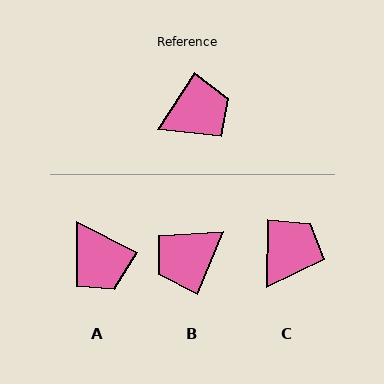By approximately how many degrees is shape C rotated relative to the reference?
Approximately 32 degrees counter-clockwise.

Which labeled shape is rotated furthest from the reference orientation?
B, about 169 degrees away.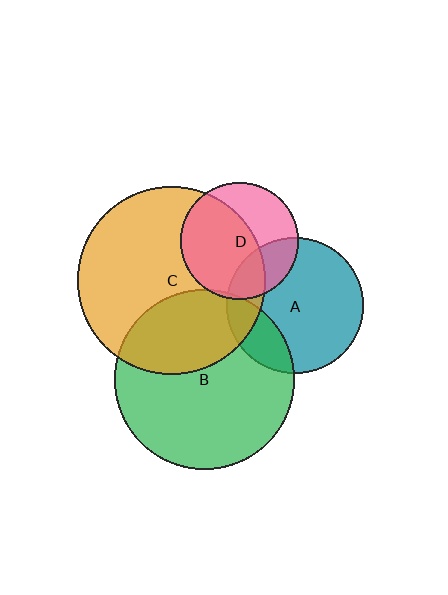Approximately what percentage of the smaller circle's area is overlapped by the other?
Approximately 5%.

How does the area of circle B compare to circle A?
Approximately 1.7 times.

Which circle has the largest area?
Circle C (orange).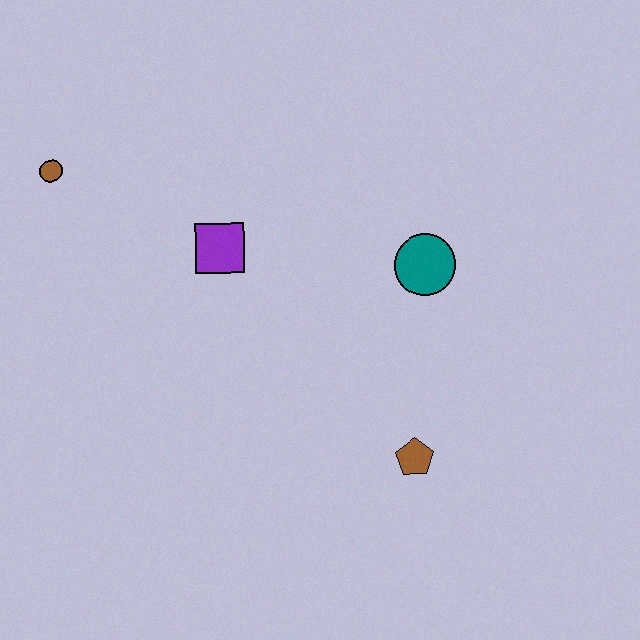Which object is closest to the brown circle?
The purple square is closest to the brown circle.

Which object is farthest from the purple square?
The brown pentagon is farthest from the purple square.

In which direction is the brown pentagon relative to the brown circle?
The brown pentagon is to the right of the brown circle.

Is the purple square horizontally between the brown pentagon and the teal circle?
No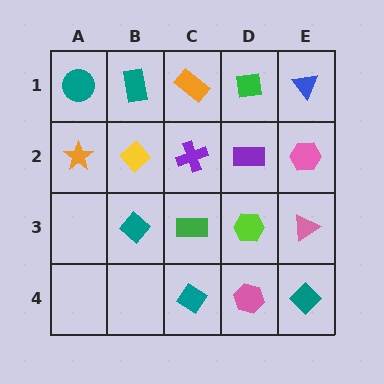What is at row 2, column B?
A yellow diamond.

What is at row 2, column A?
An orange star.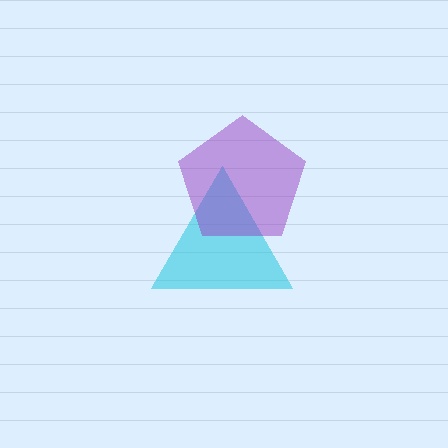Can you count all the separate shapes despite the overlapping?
Yes, there are 2 separate shapes.